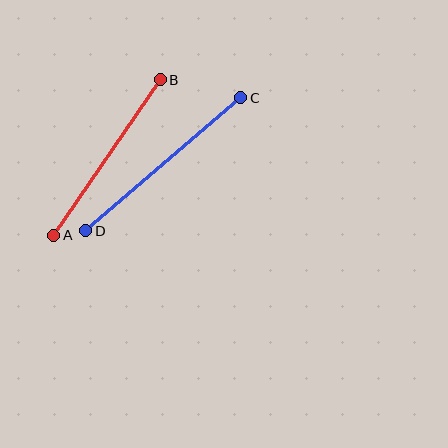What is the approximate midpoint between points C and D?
The midpoint is at approximately (163, 164) pixels.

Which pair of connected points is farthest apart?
Points C and D are farthest apart.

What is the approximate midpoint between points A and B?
The midpoint is at approximately (107, 158) pixels.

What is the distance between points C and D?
The distance is approximately 205 pixels.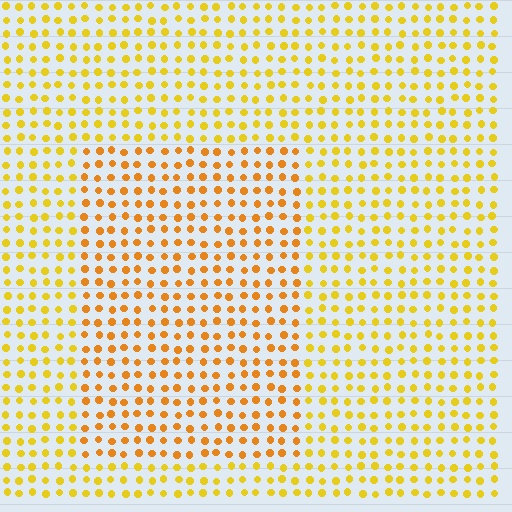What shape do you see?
I see a rectangle.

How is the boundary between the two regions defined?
The boundary is defined purely by a slight shift in hue (about 21 degrees). Spacing, size, and orientation are identical on both sides.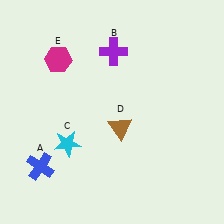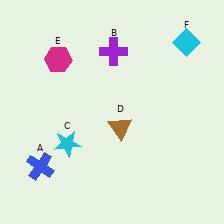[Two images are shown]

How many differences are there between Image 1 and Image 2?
There is 1 difference between the two images.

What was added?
A cyan diamond (F) was added in Image 2.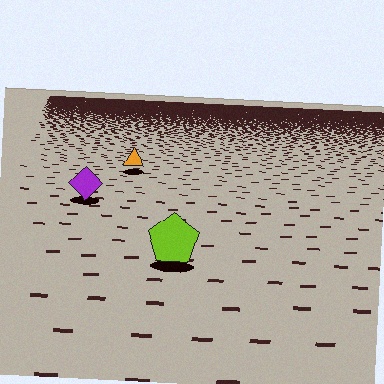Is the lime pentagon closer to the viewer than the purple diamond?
Yes. The lime pentagon is closer — you can tell from the texture gradient: the ground texture is coarser near it.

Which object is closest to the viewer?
The lime pentagon is closest. The texture marks near it are larger and more spread out.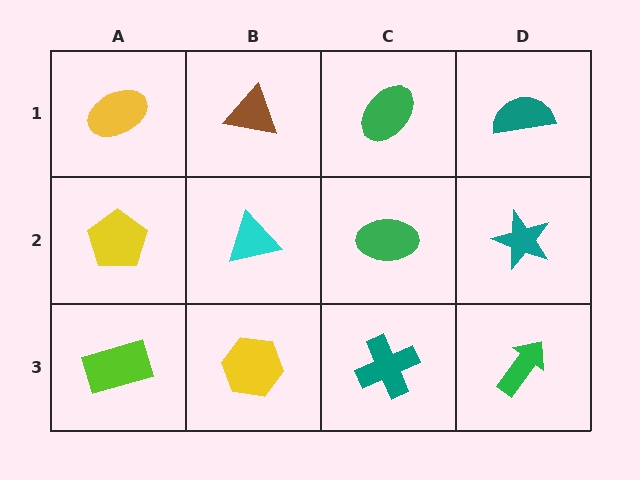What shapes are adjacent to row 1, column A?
A yellow pentagon (row 2, column A), a brown triangle (row 1, column B).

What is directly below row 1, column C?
A green ellipse.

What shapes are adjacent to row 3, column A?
A yellow pentagon (row 2, column A), a yellow hexagon (row 3, column B).